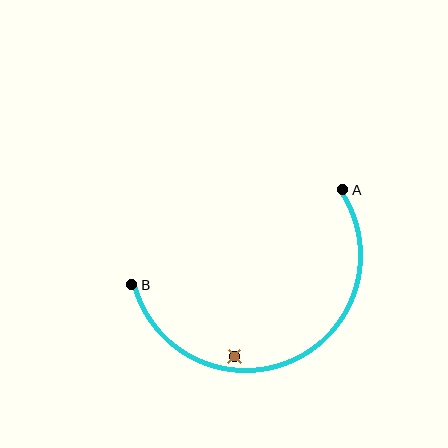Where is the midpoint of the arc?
The arc midpoint is the point on the curve farthest from the straight line joining A and B. It sits below that line.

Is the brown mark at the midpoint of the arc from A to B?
No — the brown mark does not lie on the arc at all. It sits slightly inside the curve.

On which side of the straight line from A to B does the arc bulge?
The arc bulges below the straight line connecting A and B.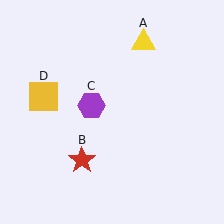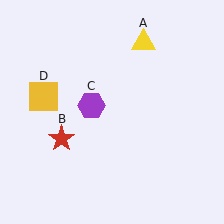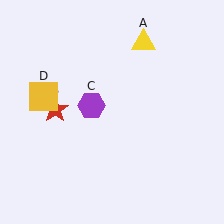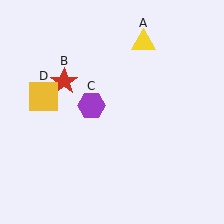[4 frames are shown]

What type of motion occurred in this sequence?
The red star (object B) rotated clockwise around the center of the scene.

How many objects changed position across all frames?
1 object changed position: red star (object B).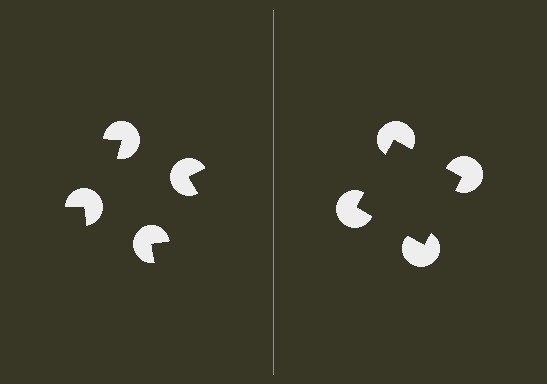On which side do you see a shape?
An illusory square appears on the right side. On the left side the wedge cuts are rotated, so no coherent shape forms.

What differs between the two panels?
The pac-man discs are positioned identically on both sides; only the wedge orientations differ. On the right they align to a square; on the left they are misaligned.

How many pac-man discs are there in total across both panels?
8 — 4 on each side.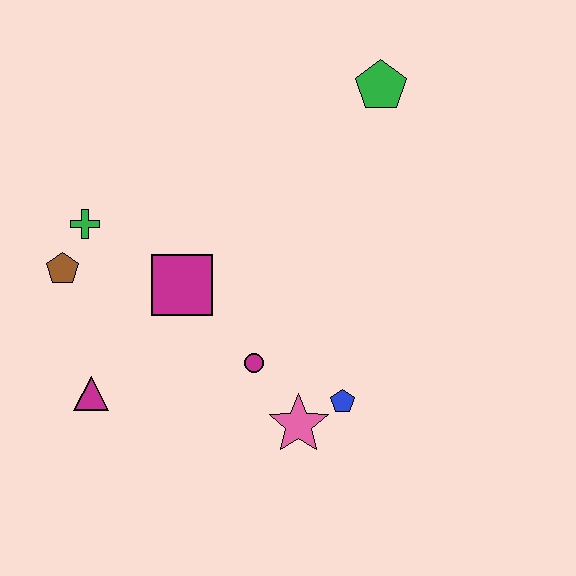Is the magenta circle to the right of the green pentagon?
No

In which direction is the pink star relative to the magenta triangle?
The pink star is to the right of the magenta triangle.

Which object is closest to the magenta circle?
The pink star is closest to the magenta circle.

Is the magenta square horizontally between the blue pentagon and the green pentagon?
No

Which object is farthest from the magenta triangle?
The green pentagon is farthest from the magenta triangle.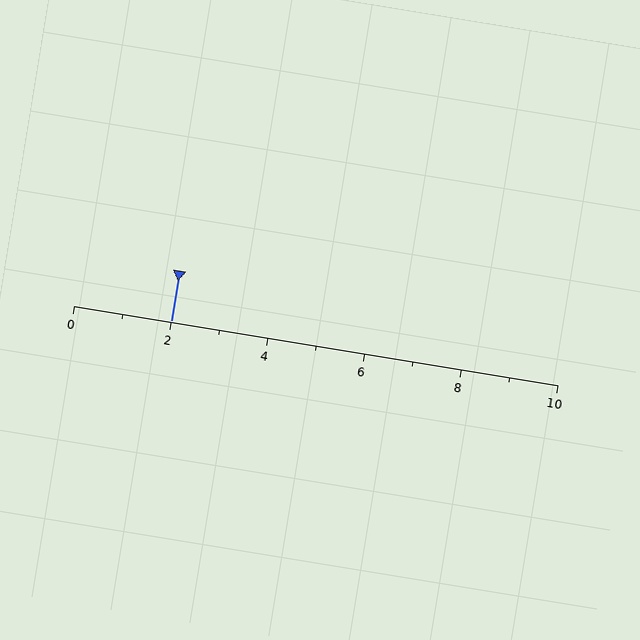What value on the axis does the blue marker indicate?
The marker indicates approximately 2.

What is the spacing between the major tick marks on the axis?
The major ticks are spaced 2 apart.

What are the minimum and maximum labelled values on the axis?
The axis runs from 0 to 10.